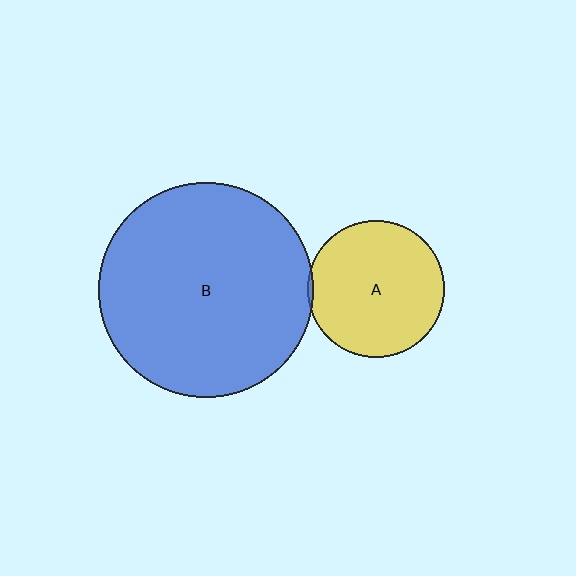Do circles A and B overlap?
Yes.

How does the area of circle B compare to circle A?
Approximately 2.5 times.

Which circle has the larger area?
Circle B (blue).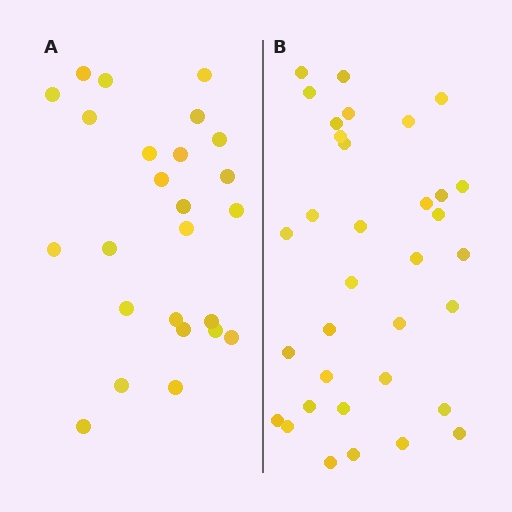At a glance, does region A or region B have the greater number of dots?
Region B (the right region) has more dots.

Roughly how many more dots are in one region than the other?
Region B has roughly 8 or so more dots than region A.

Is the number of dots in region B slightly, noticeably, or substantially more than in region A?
Region B has noticeably more, but not dramatically so. The ratio is roughly 1.4 to 1.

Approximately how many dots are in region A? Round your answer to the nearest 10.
About 20 dots. (The exact count is 25, which rounds to 20.)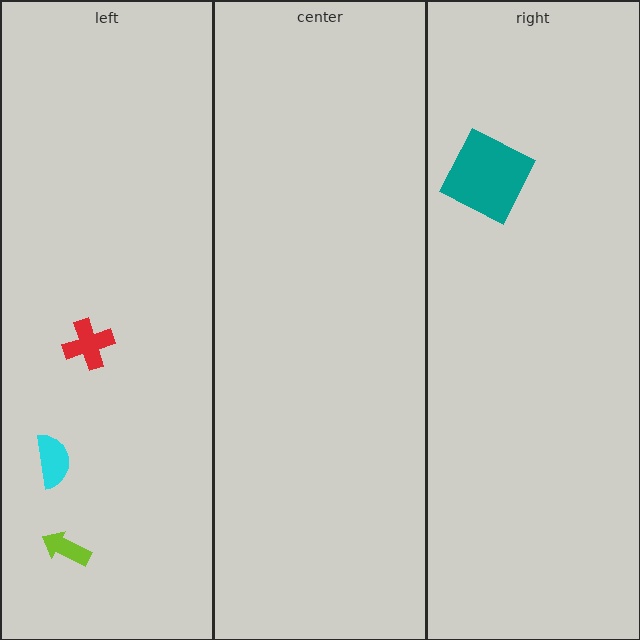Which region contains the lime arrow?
The left region.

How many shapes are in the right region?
1.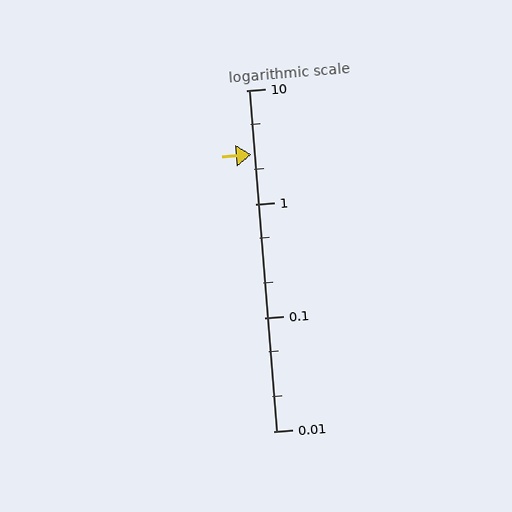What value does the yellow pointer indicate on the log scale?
The pointer indicates approximately 2.7.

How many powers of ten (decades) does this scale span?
The scale spans 3 decades, from 0.01 to 10.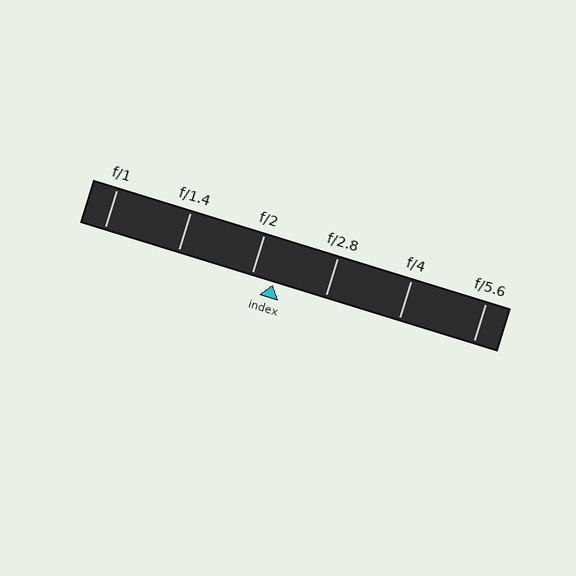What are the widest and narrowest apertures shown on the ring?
The widest aperture shown is f/1 and the narrowest is f/5.6.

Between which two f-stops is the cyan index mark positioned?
The index mark is between f/2 and f/2.8.